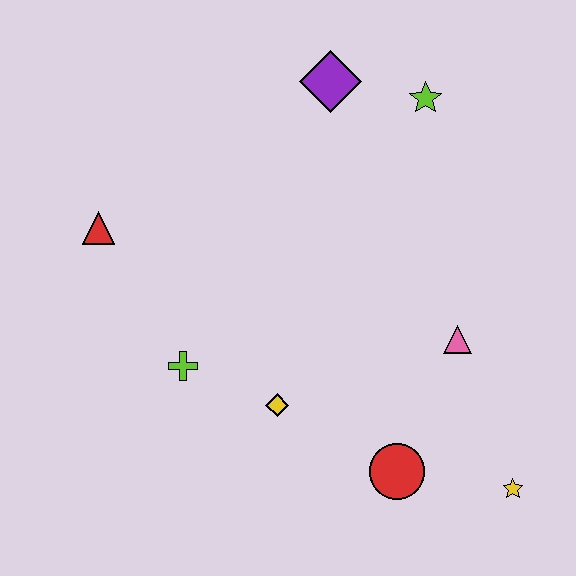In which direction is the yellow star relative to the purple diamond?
The yellow star is below the purple diamond.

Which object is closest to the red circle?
The yellow star is closest to the red circle.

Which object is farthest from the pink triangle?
The red triangle is farthest from the pink triangle.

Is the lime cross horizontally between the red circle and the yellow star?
No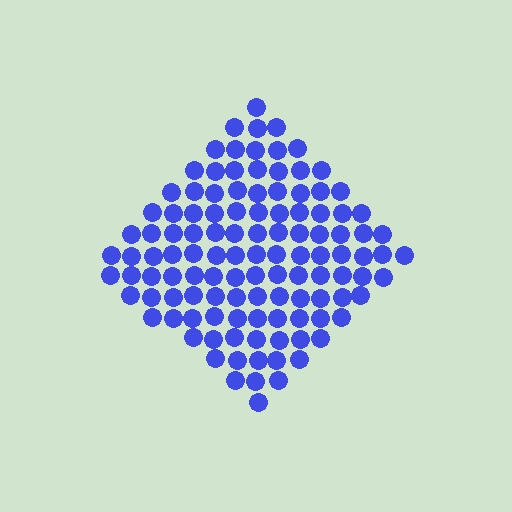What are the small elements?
The small elements are circles.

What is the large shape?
The large shape is a diamond.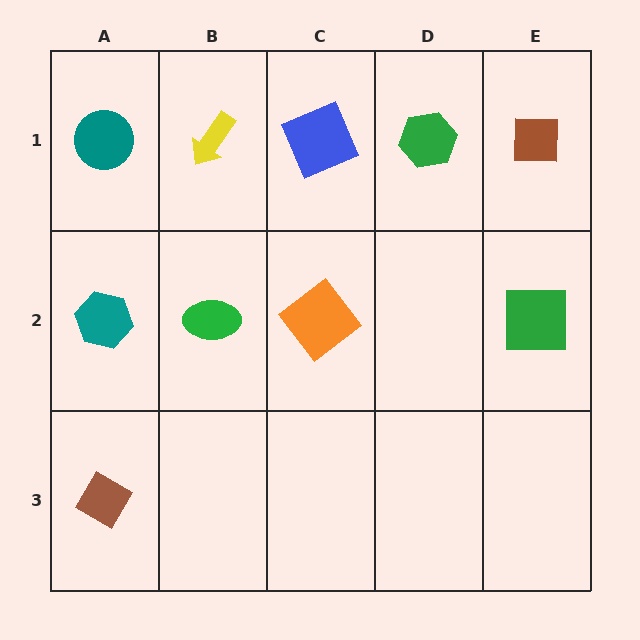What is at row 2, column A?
A teal hexagon.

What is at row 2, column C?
An orange diamond.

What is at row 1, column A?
A teal circle.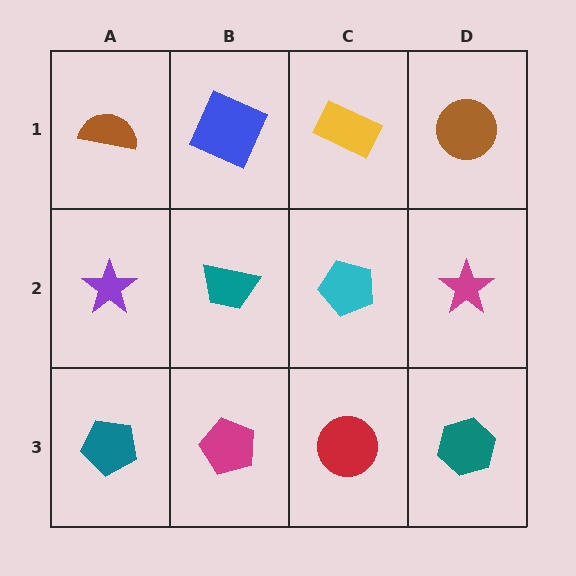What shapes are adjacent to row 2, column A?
A brown semicircle (row 1, column A), a teal pentagon (row 3, column A), a teal trapezoid (row 2, column B).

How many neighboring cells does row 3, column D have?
2.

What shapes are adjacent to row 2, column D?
A brown circle (row 1, column D), a teal hexagon (row 3, column D), a cyan pentagon (row 2, column C).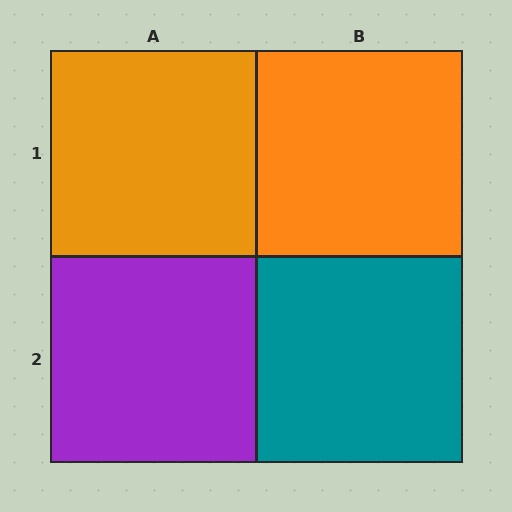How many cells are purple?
1 cell is purple.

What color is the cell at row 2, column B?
Teal.